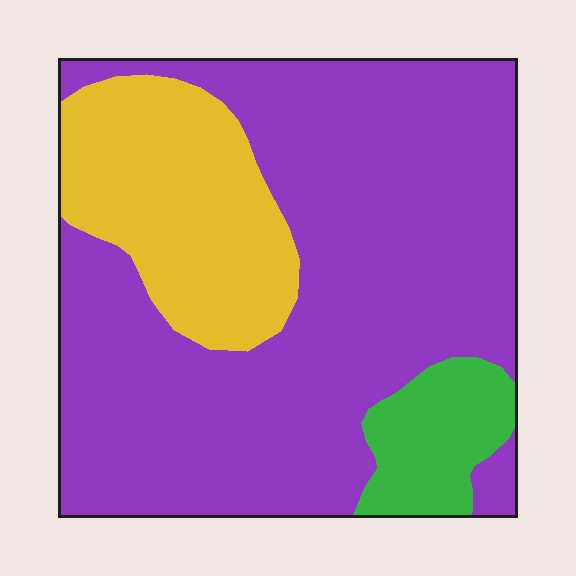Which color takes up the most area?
Purple, at roughly 70%.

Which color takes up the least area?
Green, at roughly 10%.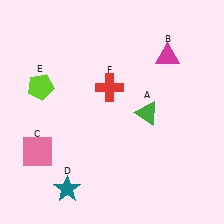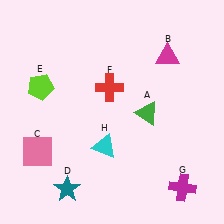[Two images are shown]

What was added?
A magenta cross (G), a cyan triangle (H) were added in Image 2.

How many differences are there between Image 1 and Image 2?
There are 2 differences between the two images.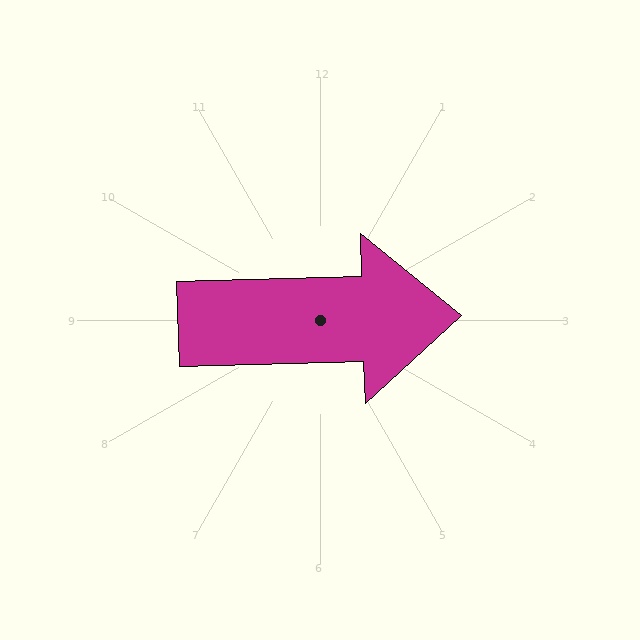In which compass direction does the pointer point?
East.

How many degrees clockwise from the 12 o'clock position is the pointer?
Approximately 88 degrees.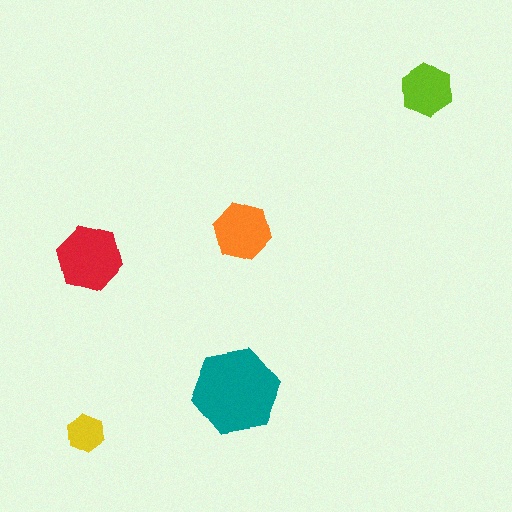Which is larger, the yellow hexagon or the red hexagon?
The red one.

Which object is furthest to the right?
The lime hexagon is rightmost.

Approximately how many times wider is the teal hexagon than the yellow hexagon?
About 2.5 times wider.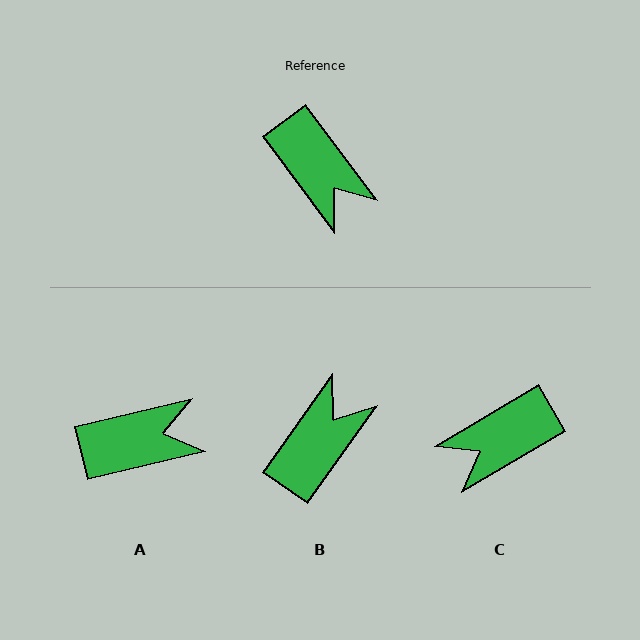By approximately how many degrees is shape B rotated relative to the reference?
Approximately 108 degrees counter-clockwise.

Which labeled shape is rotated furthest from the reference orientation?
B, about 108 degrees away.